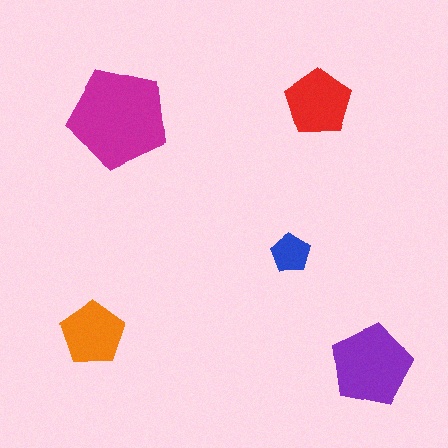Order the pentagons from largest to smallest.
the magenta one, the purple one, the red one, the orange one, the blue one.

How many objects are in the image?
There are 5 objects in the image.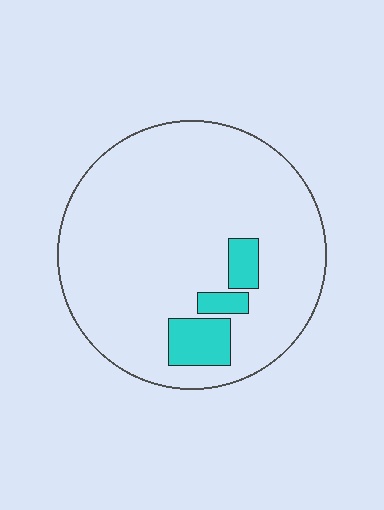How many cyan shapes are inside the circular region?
3.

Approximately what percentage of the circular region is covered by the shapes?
Approximately 10%.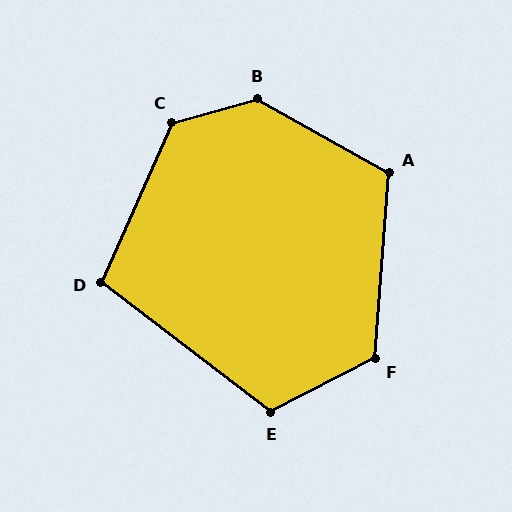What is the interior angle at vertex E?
Approximately 115 degrees (obtuse).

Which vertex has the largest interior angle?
B, at approximately 135 degrees.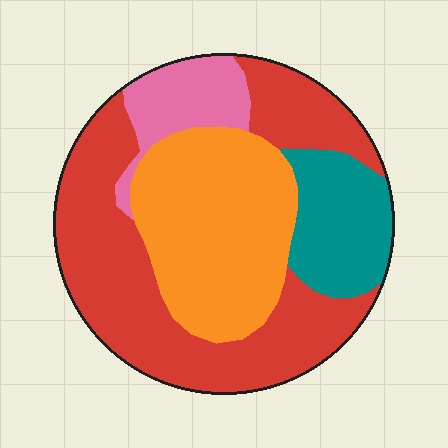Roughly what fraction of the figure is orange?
Orange takes up between a sixth and a third of the figure.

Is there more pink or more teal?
Teal.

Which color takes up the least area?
Pink, at roughly 10%.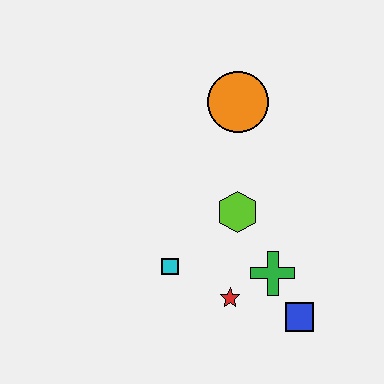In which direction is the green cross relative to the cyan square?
The green cross is to the right of the cyan square.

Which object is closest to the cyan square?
The red star is closest to the cyan square.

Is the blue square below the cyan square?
Yes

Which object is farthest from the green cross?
The orange circle is farthest from the green cross.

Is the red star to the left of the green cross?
Yes